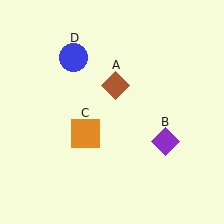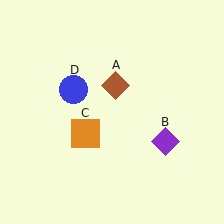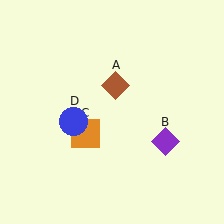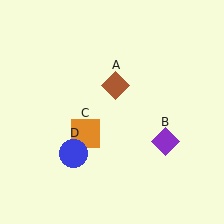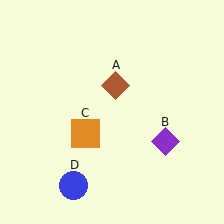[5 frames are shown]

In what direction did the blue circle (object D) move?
The blue circle (object D) moved down.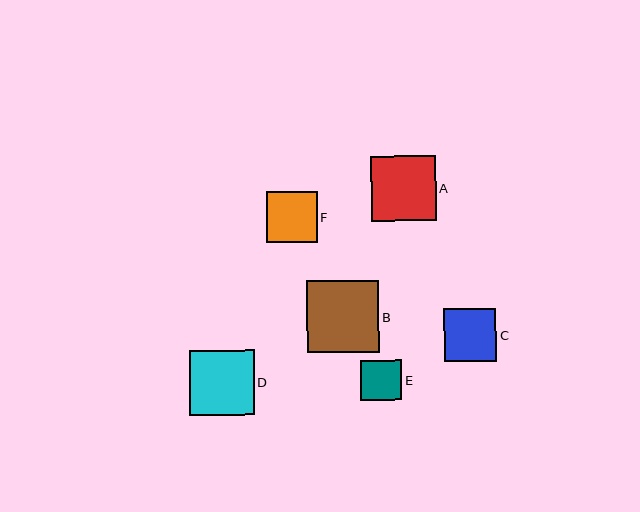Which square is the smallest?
Square E is the smallest with a size of approximately 41 pixels.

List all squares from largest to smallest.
From largest to smallest: B, A, D, C, F, E.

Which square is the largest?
Square B is the largest with a size of approximately 72 pixels.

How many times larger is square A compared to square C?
Square A is approximately 1.2 times the size of square C.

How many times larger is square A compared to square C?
Square A is approximately 1.2 times the size of square C.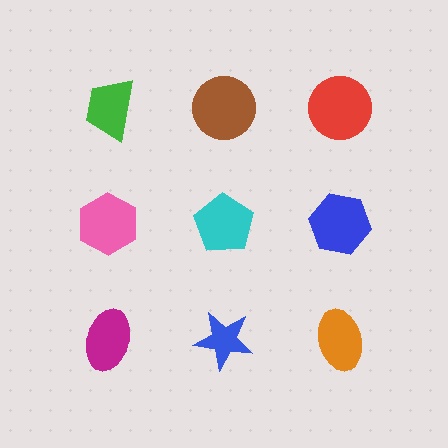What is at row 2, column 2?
A cyan pentagon.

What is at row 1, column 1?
A green trapezoid.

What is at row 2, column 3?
A blue hexagon.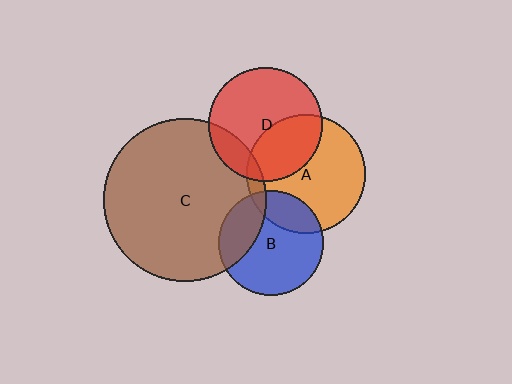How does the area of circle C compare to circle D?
Approximately 2.0 times.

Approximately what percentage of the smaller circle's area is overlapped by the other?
Approximately 25%.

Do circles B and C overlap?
Yes.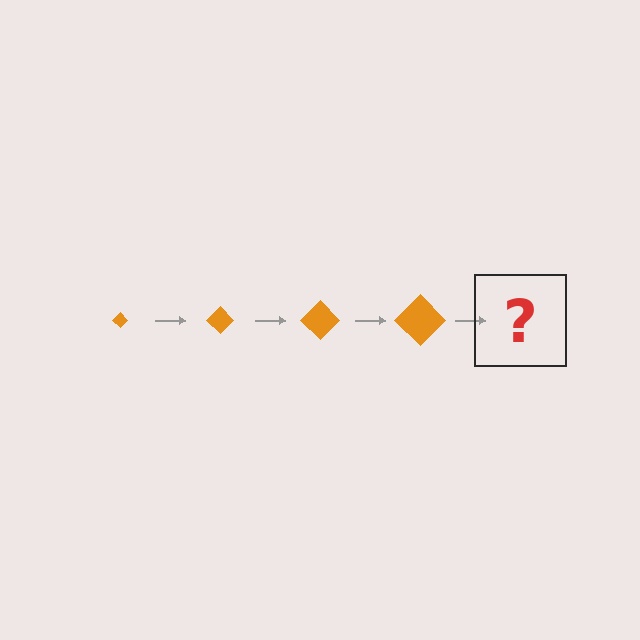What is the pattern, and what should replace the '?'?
The pattern is that the diamond gets progressively larger each step. The '?' should be an orange diamond, larger than the previous one.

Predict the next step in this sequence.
The next step is an orange diamond, larger than the previous one.